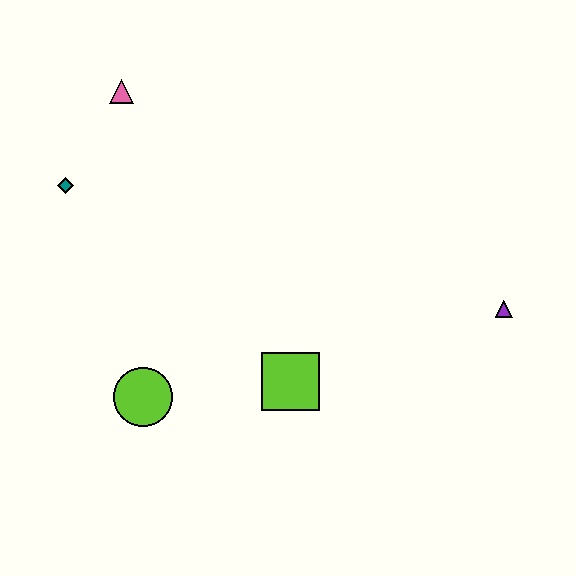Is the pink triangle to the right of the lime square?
No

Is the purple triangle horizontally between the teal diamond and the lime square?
No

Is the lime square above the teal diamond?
No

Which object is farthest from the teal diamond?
The purple triangle is farthest from the teal diamond.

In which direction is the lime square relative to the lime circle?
The lime square is to the right of the lime circle.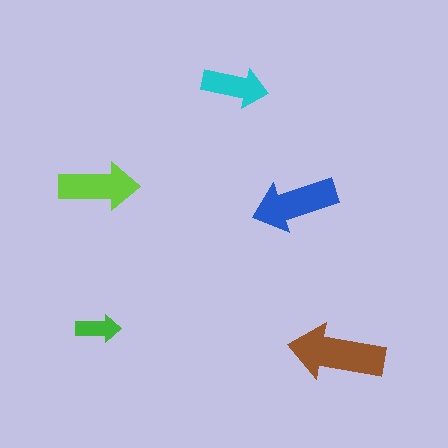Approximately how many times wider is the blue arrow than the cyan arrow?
About 1.5 times wider.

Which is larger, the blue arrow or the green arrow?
The blue one.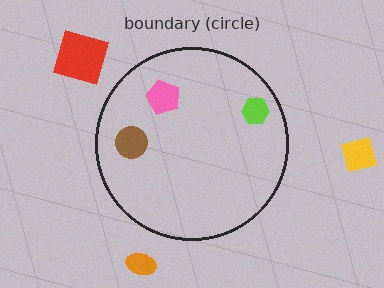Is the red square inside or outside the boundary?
Outside.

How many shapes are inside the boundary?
3 inside, 3 outside.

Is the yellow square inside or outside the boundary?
Outside.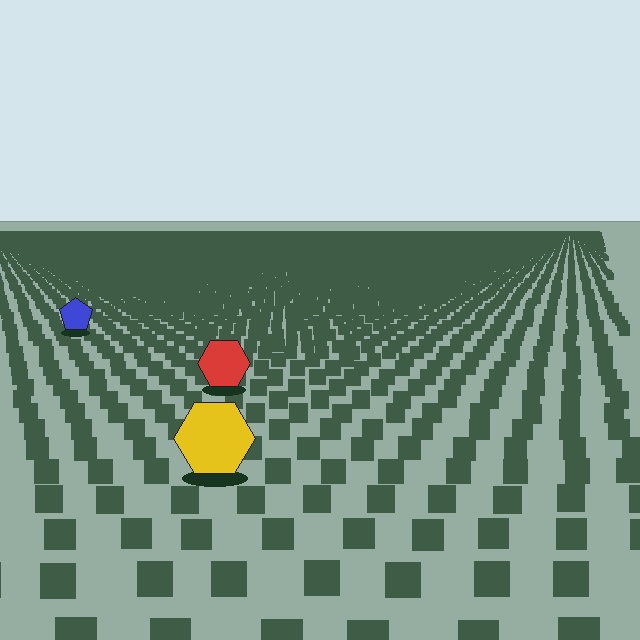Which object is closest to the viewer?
The yellow hexagon is closest. The texture marks near it are larger and more spread out.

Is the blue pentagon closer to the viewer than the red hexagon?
No. The red hexagon is closer — you can tell from the texture gradient: the ground texture is coarser near it.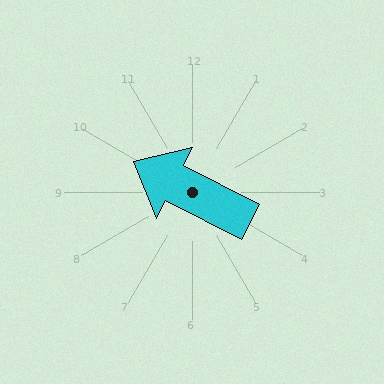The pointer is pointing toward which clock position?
Roughly 10 o'clock.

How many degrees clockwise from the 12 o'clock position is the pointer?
Approximately 297 degrees.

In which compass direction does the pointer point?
Northwest.